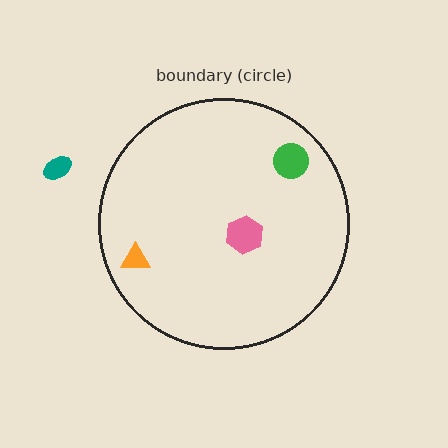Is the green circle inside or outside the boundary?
Inside.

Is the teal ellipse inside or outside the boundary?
Outside.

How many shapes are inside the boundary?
3 inside, 1 outside.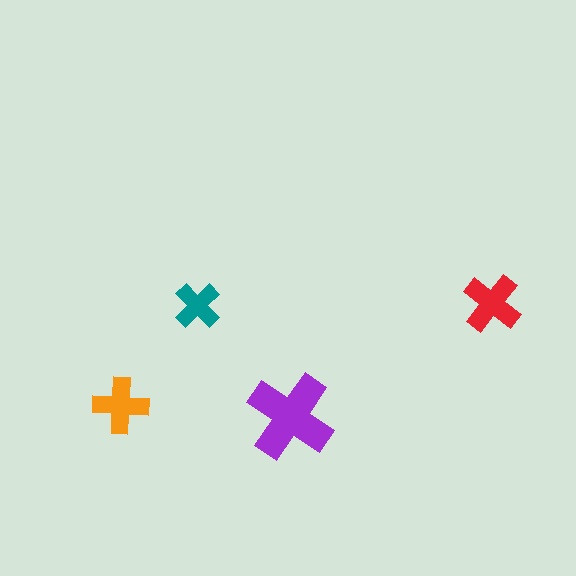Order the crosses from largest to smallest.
the purple one, the red one, the orange one, the teal one.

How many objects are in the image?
There are 4 objects in the image.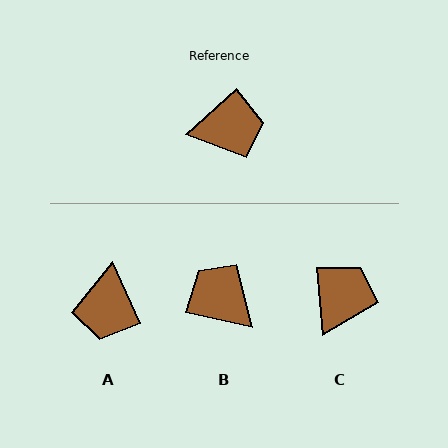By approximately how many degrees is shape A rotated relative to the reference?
Approximately 108 degrees clockwise.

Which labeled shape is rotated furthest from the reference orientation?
B, about 125 degrees away.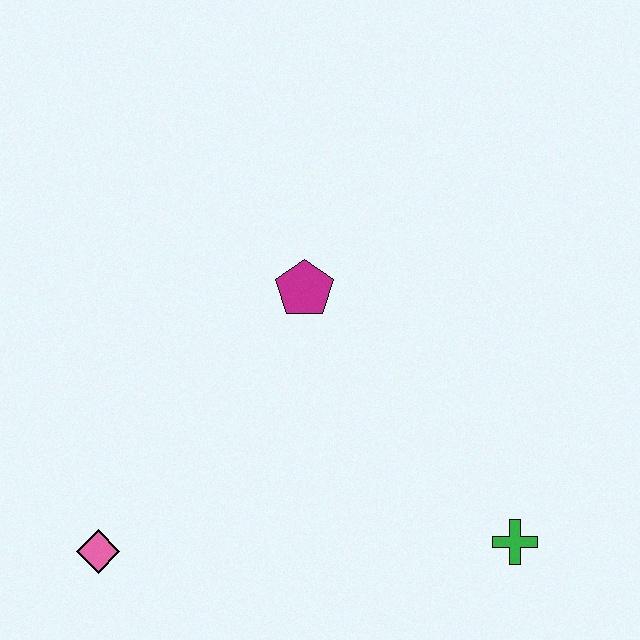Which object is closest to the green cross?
The magenta pentagon is closest to the green cross.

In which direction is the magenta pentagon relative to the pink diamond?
The magenta pentagon is above the pink diamond.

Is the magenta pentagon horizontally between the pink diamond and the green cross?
Yes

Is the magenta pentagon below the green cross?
No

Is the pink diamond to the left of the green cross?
Yes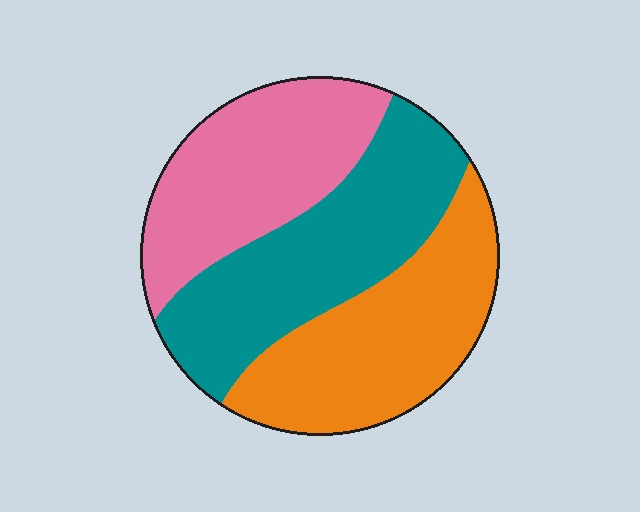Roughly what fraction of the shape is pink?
Pink takes up about one third (1/3) of the shape.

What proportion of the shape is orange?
Orange takes up between a quarter and a half of the shape.